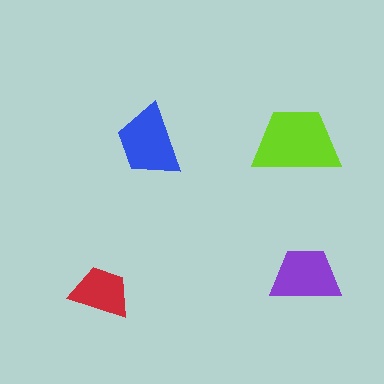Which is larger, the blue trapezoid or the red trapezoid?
The blue one.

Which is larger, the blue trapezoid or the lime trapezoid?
The lime one.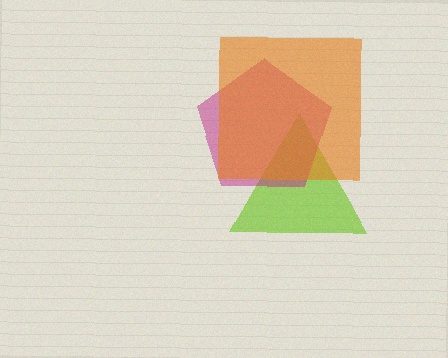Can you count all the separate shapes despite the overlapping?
Yes, there are 3 separate shapes.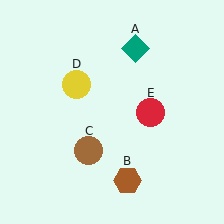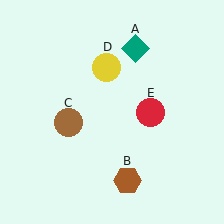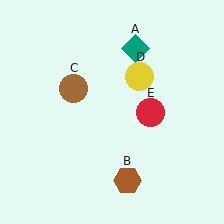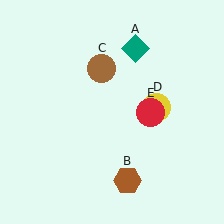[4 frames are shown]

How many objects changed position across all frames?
2 objects changed position: brown circle (object C), yellow circle (object D).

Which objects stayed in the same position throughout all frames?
Teal diamond (object A) and brown hexagon (object B) and red circle (object E) remained stationary.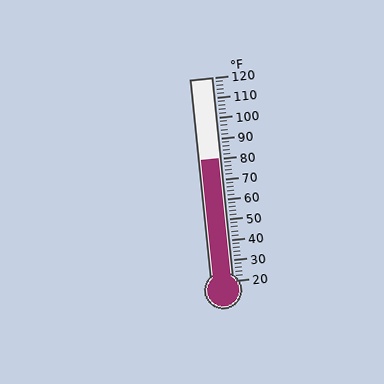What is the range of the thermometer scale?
The thermometer scale ranges from 20°F to 120°F.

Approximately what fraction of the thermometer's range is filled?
The thermometer is filled to approximately 60% of its range.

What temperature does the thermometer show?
The thermometer shows approximately 80°F.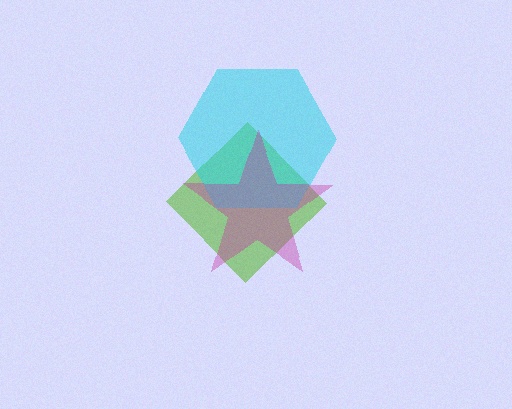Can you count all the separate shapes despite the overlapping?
Yes, there are 3 separate shapes.